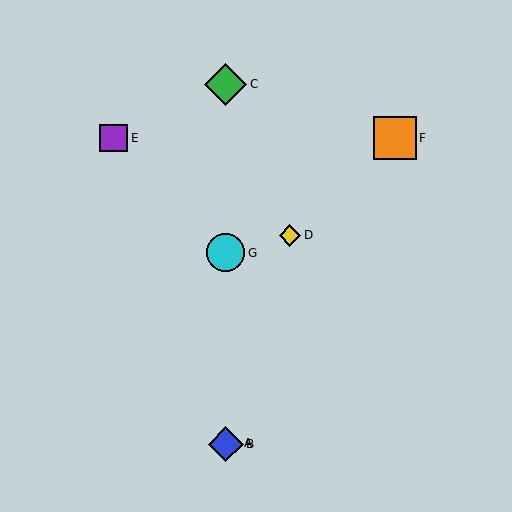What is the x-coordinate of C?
Object C is at x≈226.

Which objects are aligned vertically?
Objects A, B, C, G are aligned vertically.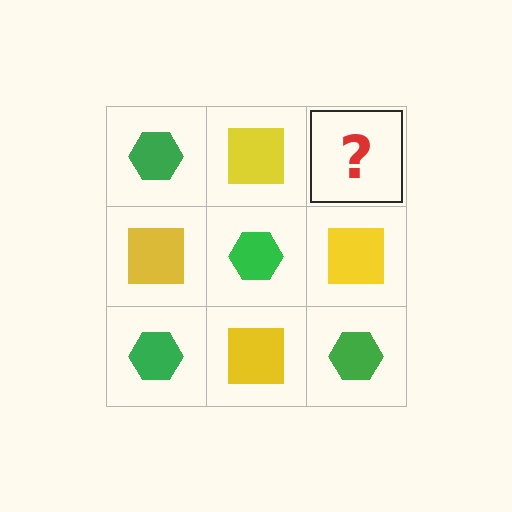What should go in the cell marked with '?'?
The missing cell should contain a green hexagon.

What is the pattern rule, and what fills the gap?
The rule is that it alternates green hexagon and yellow square in a checkerboard pattern. The gap should be filled with a green hexagon.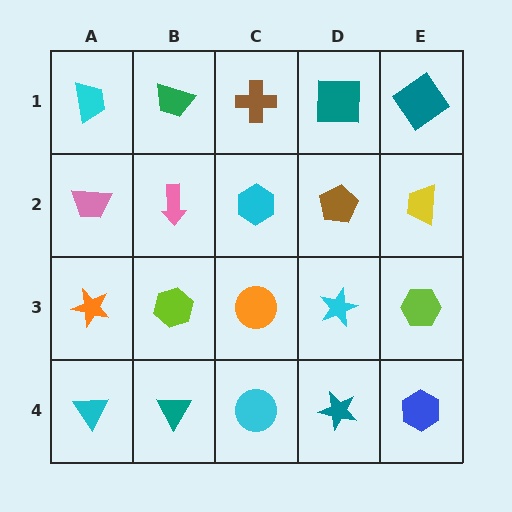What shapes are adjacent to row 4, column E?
A lime hexagon (row 3, column E), a teal star (row 4, column D).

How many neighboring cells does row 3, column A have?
3.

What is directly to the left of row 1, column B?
A cyan trapezoid.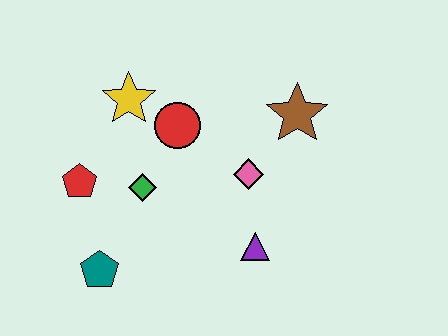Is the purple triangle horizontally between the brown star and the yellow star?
Yes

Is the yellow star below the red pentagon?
No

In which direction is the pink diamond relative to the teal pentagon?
The pink diamond is to the right of the teal pentagon.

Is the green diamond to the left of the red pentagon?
No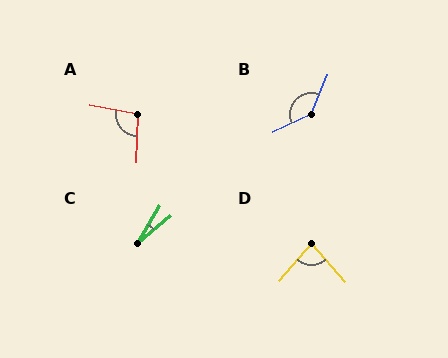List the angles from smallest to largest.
C (19°), D (82°), A (99°), B (137°).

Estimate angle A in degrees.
Approximately 99 degrees.